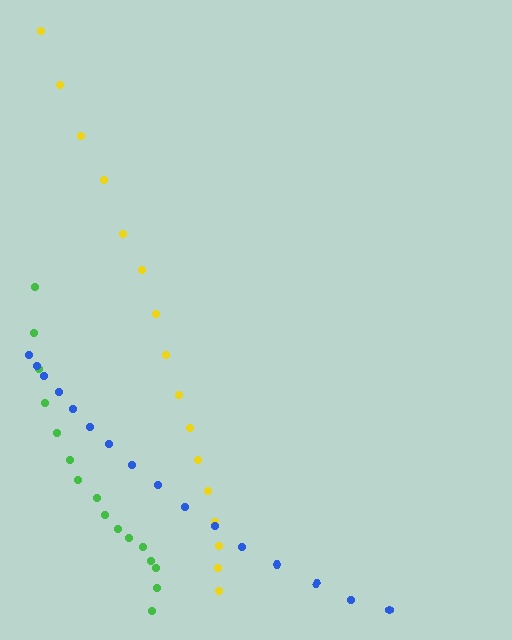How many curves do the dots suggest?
There are 3 distinct paths.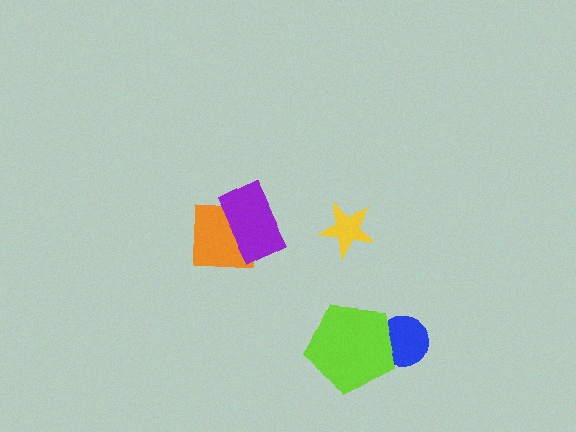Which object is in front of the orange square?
The purple rectangle is in front of the orange square.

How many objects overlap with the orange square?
1 object overlaps with the orange square.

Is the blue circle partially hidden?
Yes, it is partially covered by another shape.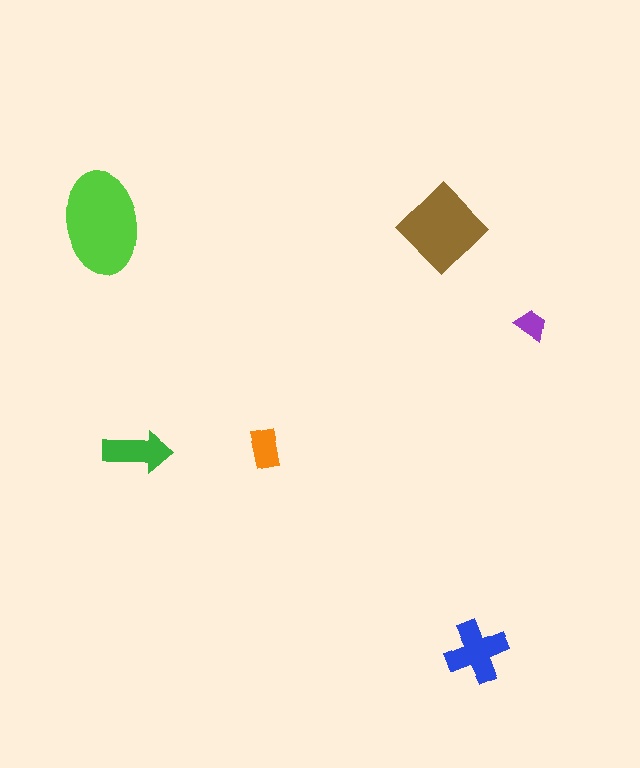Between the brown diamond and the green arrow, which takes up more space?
The brown diamond.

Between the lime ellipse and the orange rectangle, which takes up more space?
The lime ellipse.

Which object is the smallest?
The purple trapezoid.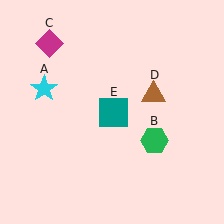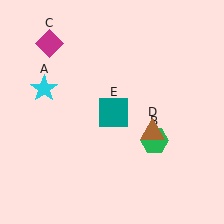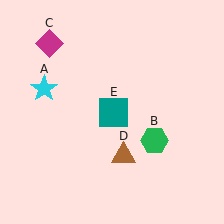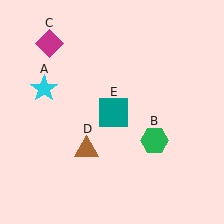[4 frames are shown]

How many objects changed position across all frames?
1 object changed position: brown triangle (object D).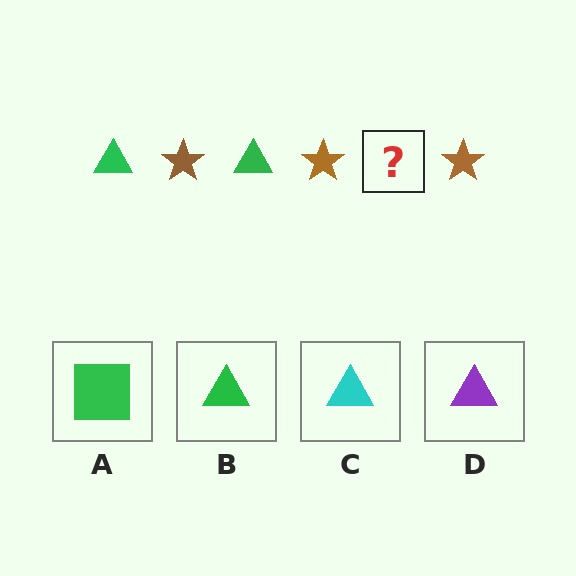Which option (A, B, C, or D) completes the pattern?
B.